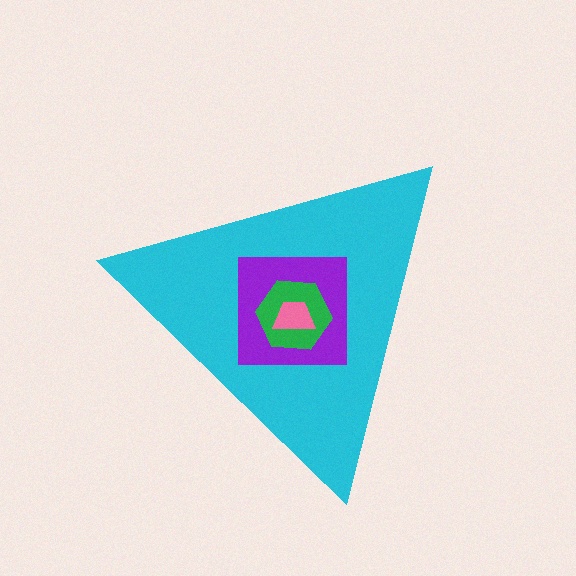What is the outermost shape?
The cyan triangle.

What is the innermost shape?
The pink trapezoid.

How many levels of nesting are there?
4.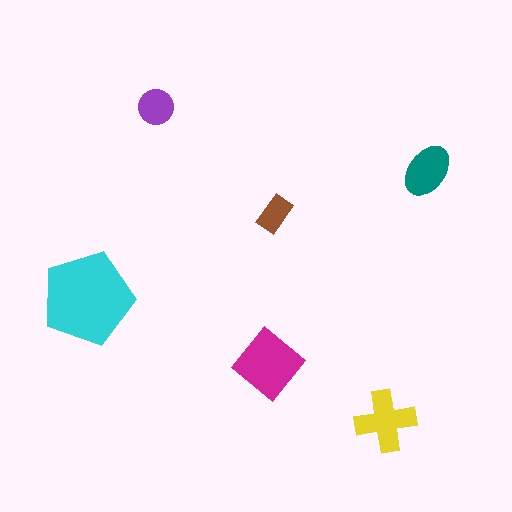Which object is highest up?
The purple circle is topmost.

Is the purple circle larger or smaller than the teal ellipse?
Smaller.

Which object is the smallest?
The brown rectangle.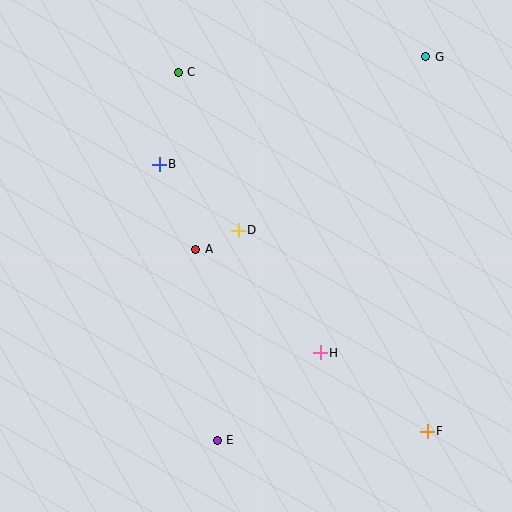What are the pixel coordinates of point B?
Point B is at (159, 165).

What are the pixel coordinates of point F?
Point F is at (427, 431).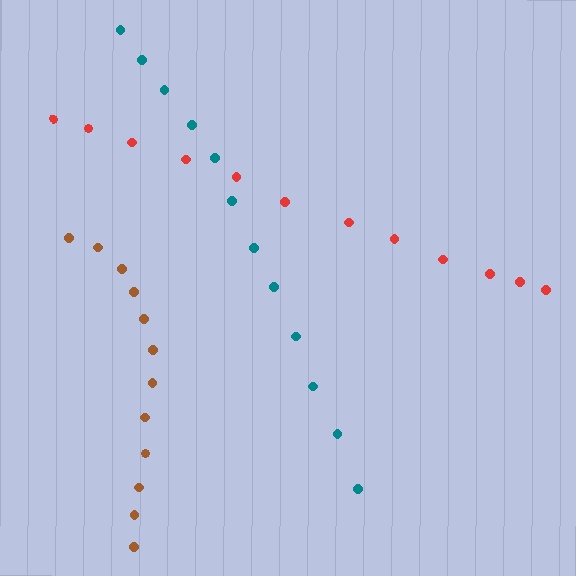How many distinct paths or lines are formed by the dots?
There are 3 distinct paths.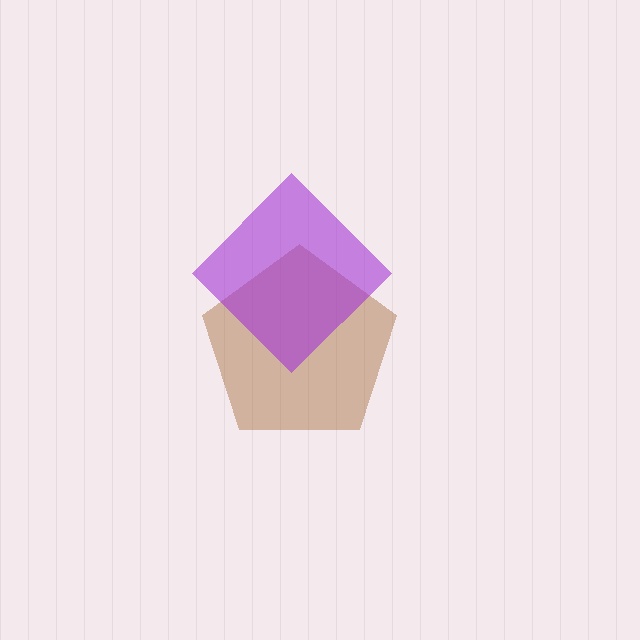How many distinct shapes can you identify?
There are 2 distinct shapes: a brown pentagon, a purple diamond.